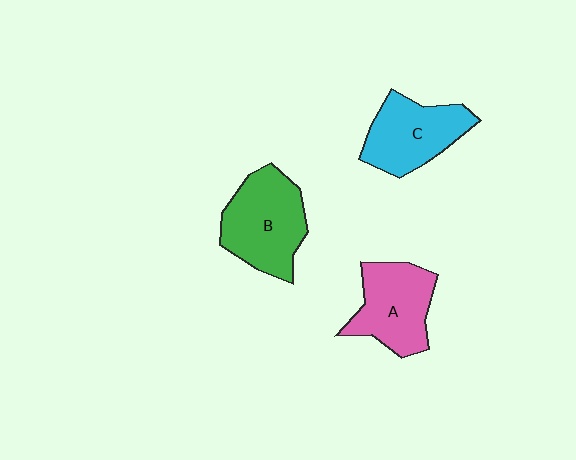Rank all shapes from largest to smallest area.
From largest to smallest: B (green), A (pink), C (cyan).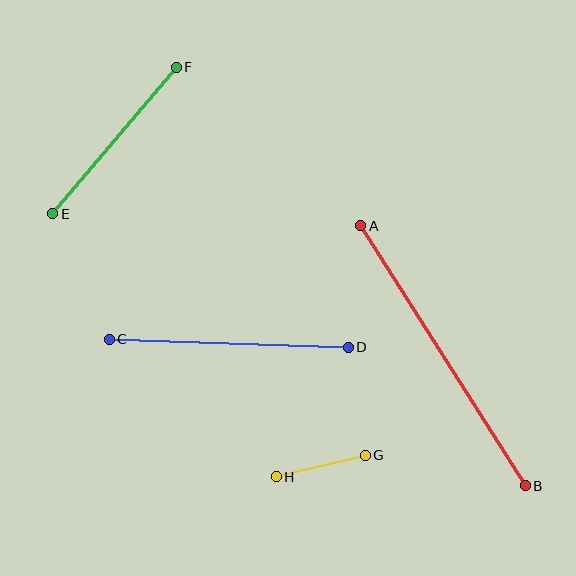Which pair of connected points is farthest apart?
Points A and B are farthest apart.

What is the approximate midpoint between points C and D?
The midpoint is at approximately (229, 343) pixels.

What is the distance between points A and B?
The distance is approximately 307 pixels.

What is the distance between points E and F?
The distance is approximately 192 pixels.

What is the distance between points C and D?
The distance is approximately 239 pixels.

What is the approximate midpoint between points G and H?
The midpoint is at approximately (321, 466) pixels.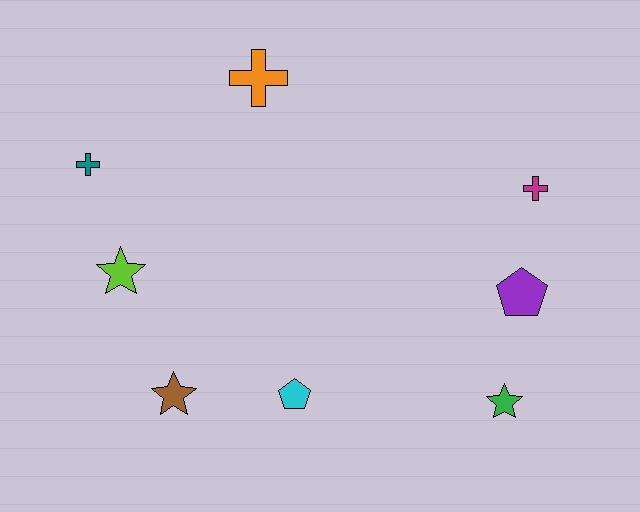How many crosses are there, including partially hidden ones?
There are 3 crosses.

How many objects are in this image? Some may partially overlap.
There are 8 objects.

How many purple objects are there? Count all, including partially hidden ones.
There is 1 purple object.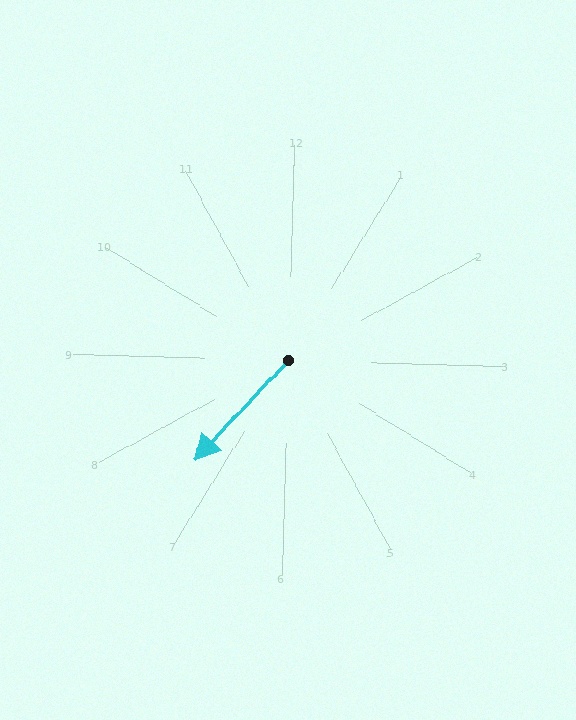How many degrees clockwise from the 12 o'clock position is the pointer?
Approximately 222 degrees.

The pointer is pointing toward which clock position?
Roughly 7 o'clock.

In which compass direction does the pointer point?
Southwest.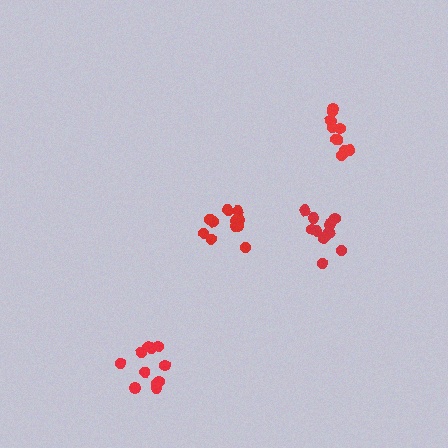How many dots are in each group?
Group 1: 11 dots, Group 2: 11 dots, Group 3: 11 dots, Group 4: 11 dots (44 total).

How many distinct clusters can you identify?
There are 4 distinct clusters.